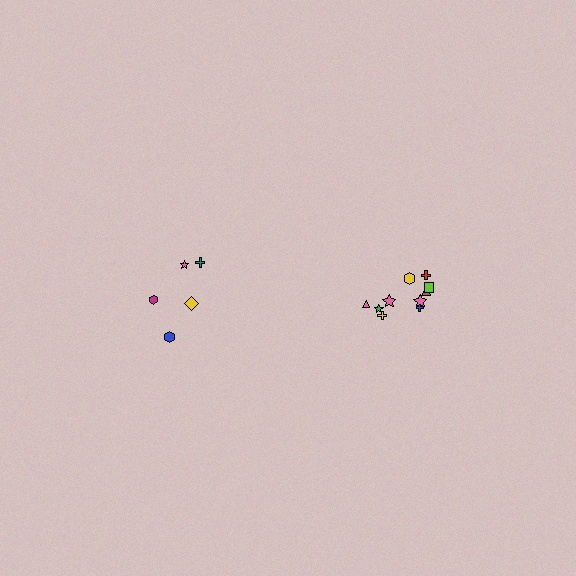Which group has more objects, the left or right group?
The right group.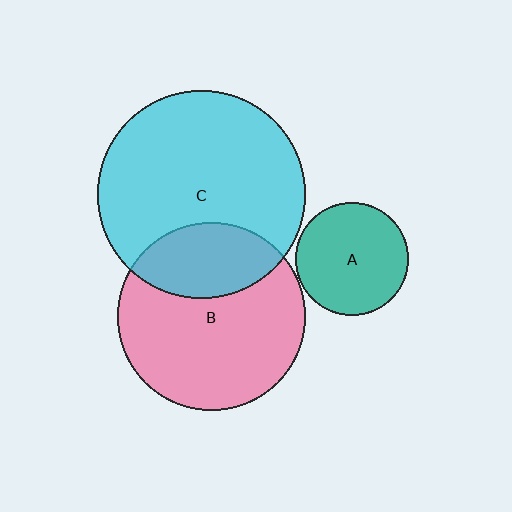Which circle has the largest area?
Circle C (cyan).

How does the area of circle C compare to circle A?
Approximately 3.4 times.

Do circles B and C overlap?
Yes.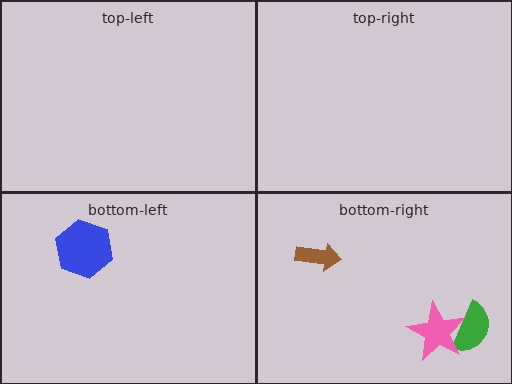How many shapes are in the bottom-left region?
1.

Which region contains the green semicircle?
The bottom-right region.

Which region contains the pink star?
The bottom-right region.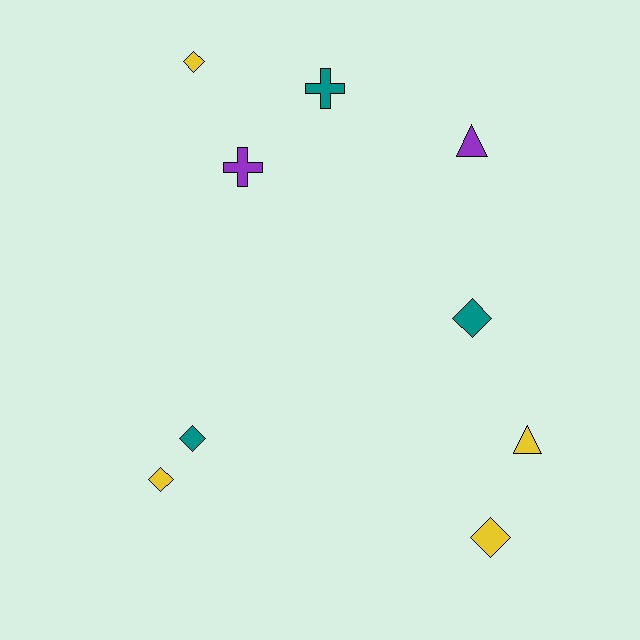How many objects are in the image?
There are 9 objects.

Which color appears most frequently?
Yellow, with 4 objects.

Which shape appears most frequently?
Diamond, with 5 objects.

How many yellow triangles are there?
There is 1 yellow triangle.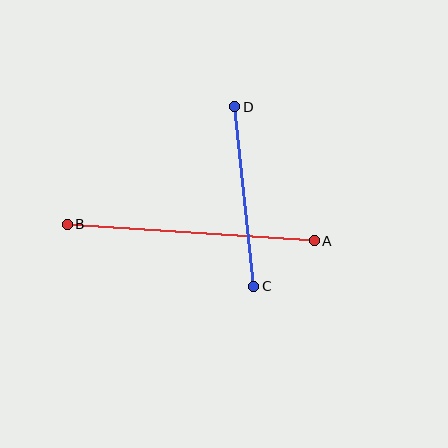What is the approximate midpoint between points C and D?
The midpoint is at approximately (244, 197) pixels.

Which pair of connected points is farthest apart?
Points A and B are farthest apart.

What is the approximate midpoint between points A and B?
The midpoint is at approximately (191, 233) pixels.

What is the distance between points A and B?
The distance is approximately 247 pixels.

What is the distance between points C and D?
The distance is approximately 181 pixels.